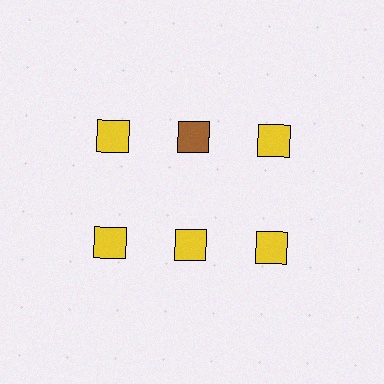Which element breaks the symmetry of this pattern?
The brown square in the top row, second from left column breaks the symmetry. All other shapes are yellow squares.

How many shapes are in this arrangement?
There are 6 shapes arranged in a grid pattern.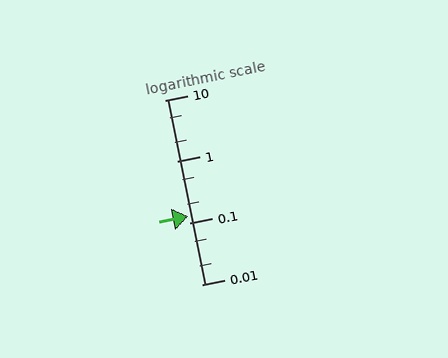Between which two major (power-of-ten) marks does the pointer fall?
The pointer is between 0.1 and 1.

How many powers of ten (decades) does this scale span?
The scale spans 3 decades, from 0.01 to 10.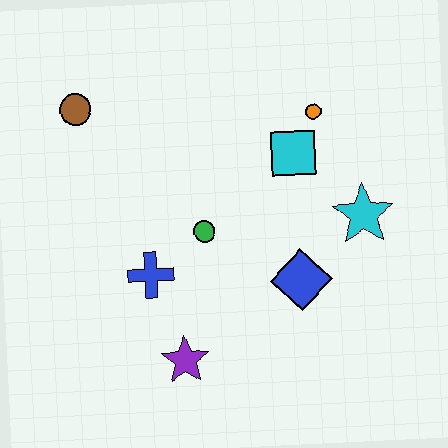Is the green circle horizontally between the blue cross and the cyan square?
Yes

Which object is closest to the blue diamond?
The cyan star is closest to the blue diamond.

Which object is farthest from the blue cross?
The orange circle is farthest from the blue cross.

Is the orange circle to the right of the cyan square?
Yes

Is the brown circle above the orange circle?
Yes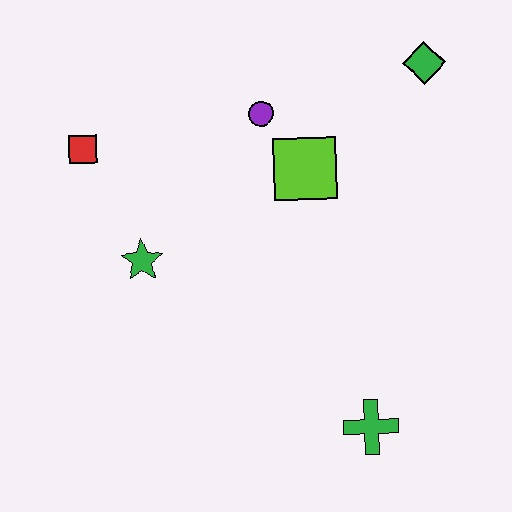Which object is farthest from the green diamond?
The green cross is farthest from the green diamond.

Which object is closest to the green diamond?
The lime square is closest to the green diamond.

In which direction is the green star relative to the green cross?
The green star is to the left of the green cross.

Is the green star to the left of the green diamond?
Yes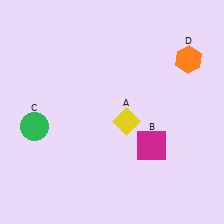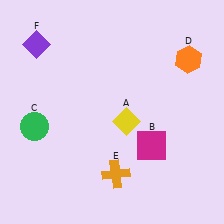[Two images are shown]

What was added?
An orange cross (E), a purple diamond (F) were added in Image 2.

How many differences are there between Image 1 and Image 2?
There are 2 differences between the two images.